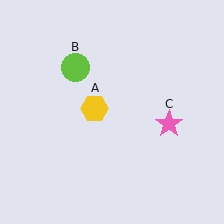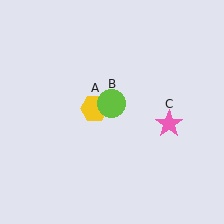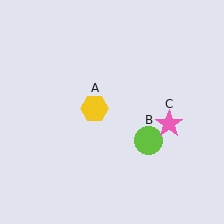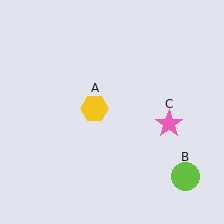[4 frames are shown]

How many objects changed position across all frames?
1 object changed position: lime circle (object B).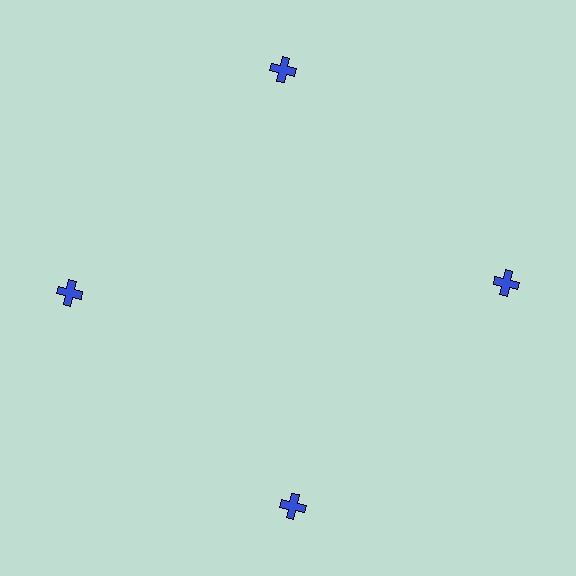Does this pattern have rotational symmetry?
Yes, this pattern has 4-fold rotational symmetry. It looks the same after rotating 90 degrees around the center.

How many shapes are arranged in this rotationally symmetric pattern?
There are 4 shapes, arranged in 4 groups of 1.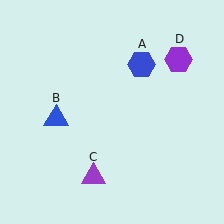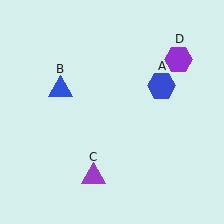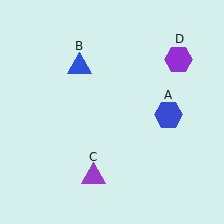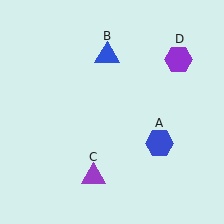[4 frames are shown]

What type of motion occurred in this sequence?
The blue hexagon (object A), blue triangle (object B) rotated clockwise around the center of the scene.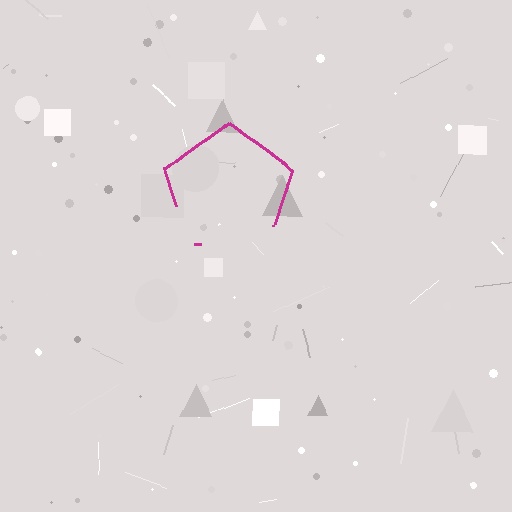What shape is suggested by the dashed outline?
The dashed outline suggests a pentagon.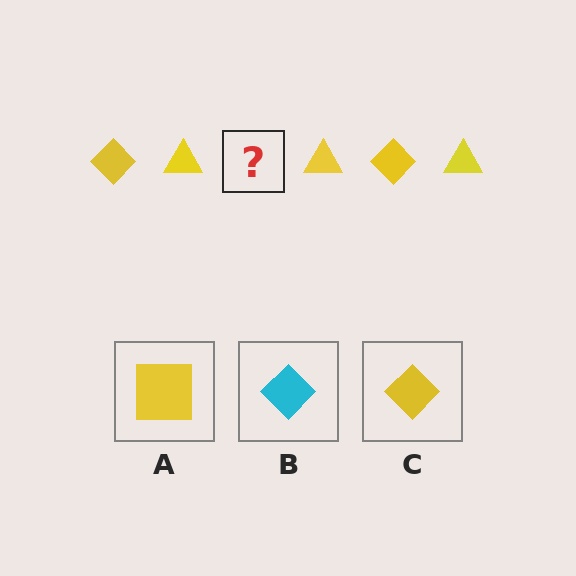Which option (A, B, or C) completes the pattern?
C.